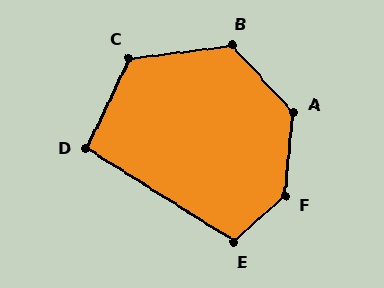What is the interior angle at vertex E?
Approximately 106 degrees (obtuse).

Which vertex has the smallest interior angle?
D, at approximately 97 degrees.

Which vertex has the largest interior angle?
F, at approximately 138 degrees.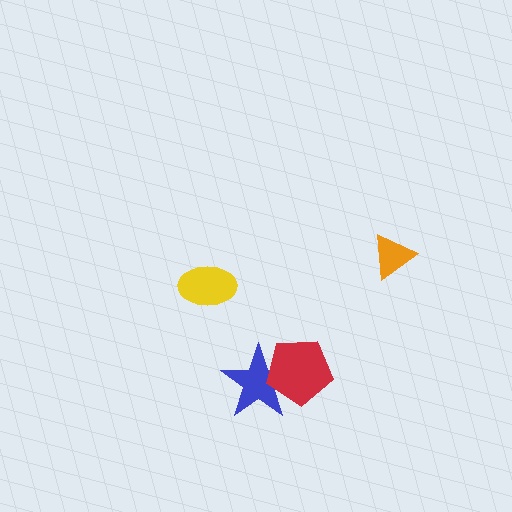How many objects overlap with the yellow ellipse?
0 objects overlap with the yellow ellipse.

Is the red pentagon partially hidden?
No, no other shape covers it.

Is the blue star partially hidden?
Yes, it is partially covered by another shape.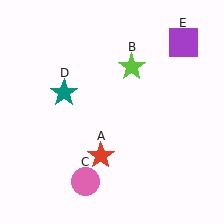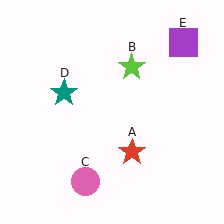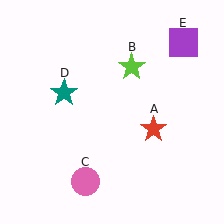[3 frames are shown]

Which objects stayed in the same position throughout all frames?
Lime star (object B) and pink circle (object C) and teal star (object D) and purple square (object E) remained stationary.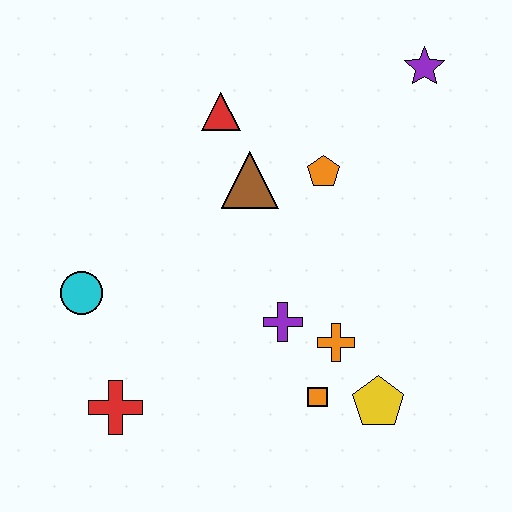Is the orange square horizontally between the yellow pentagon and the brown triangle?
Yes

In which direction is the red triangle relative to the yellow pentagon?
The red triangle is above the yellow pentagon.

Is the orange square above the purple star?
No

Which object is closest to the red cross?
The cyan circle is closest to the red cross.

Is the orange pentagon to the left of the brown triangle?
No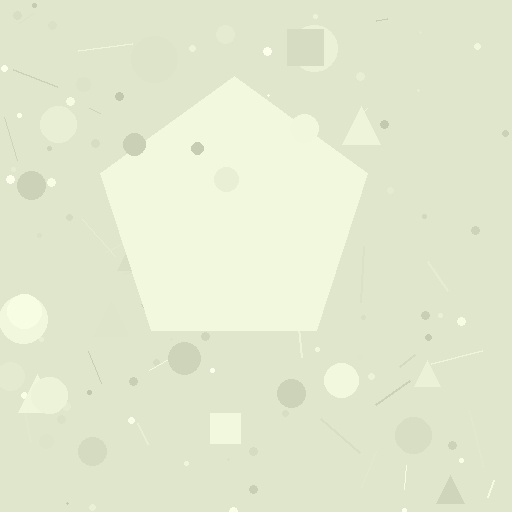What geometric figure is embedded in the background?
A pentagon is embedded in the background.